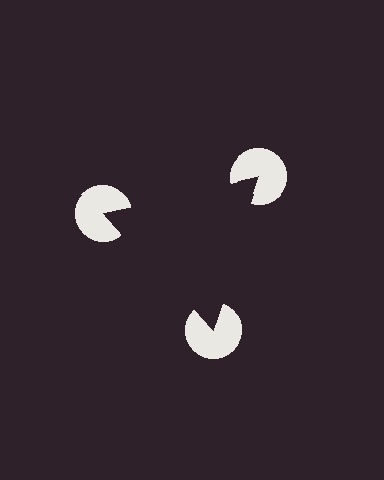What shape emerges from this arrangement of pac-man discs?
An illusory triangle — its edges are inferred from the aligned wedge cuts in the pac-man discs, not physically drawn.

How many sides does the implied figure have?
3 sides.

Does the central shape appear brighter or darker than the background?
It typically appears slightly darker than the background, even though no actual brightness change is drawn.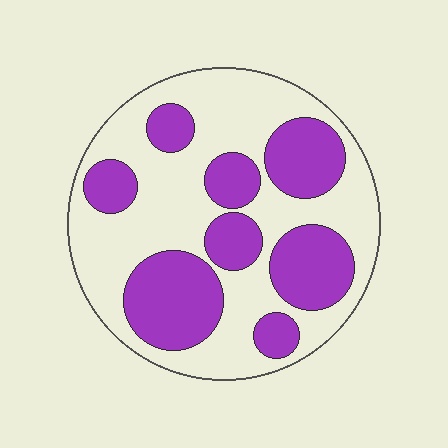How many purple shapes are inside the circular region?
8.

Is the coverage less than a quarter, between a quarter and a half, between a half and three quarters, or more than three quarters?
Between a quarter and a half.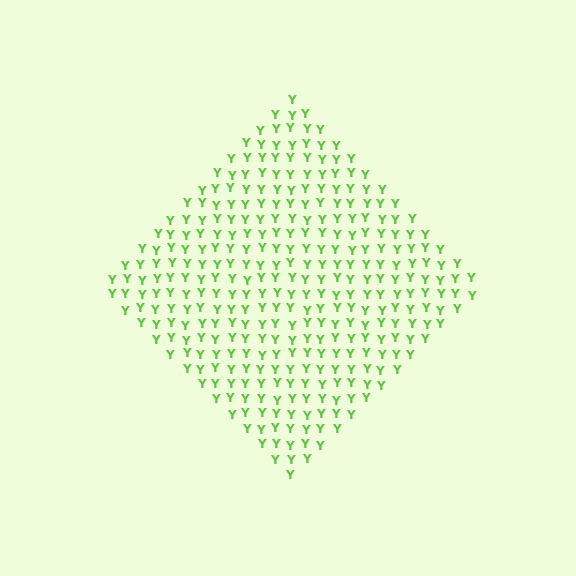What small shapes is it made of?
It is made of small letter Y's.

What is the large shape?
The large shape is a diamond.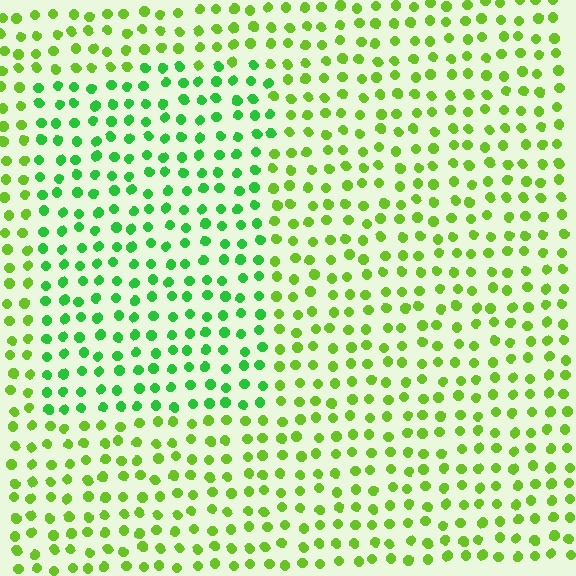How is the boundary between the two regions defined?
The boundary is defined purely by a slight shift in hue (about 32 degrees). Spacing, size, and orientation are identical on both sides.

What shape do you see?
I see a rectangle.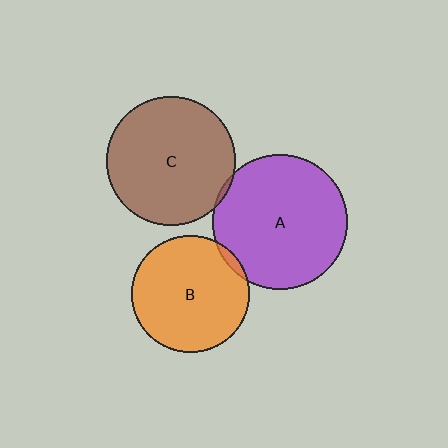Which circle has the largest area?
Circle A (purple).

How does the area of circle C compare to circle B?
Approximately 1.2 times.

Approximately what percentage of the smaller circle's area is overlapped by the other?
Approximately 5%.